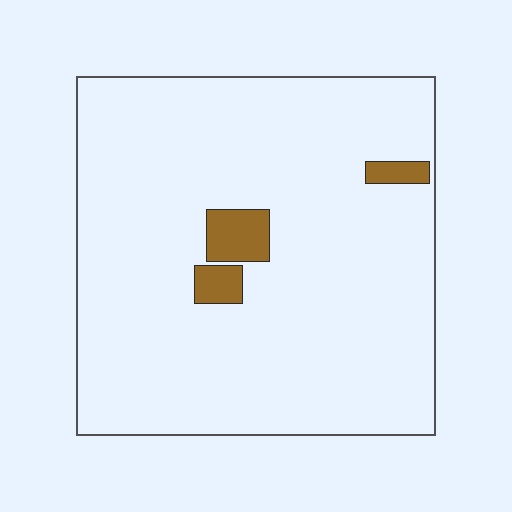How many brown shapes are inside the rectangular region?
3.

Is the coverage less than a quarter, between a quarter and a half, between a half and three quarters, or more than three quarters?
Less than a quarter.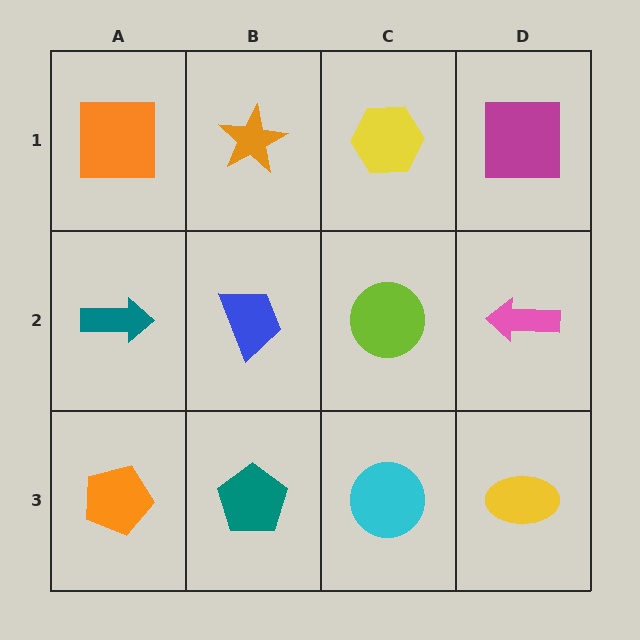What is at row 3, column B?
A teal pentagon.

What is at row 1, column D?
A magenta square.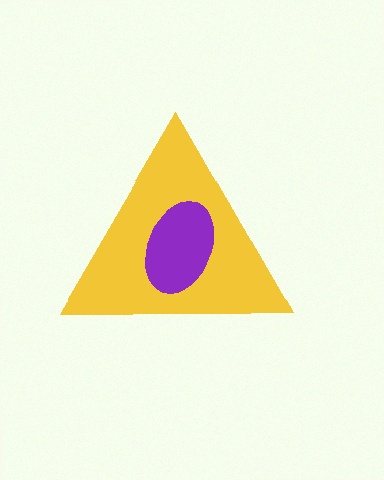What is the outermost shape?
The yellow triangle.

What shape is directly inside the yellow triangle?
The purple ellipse.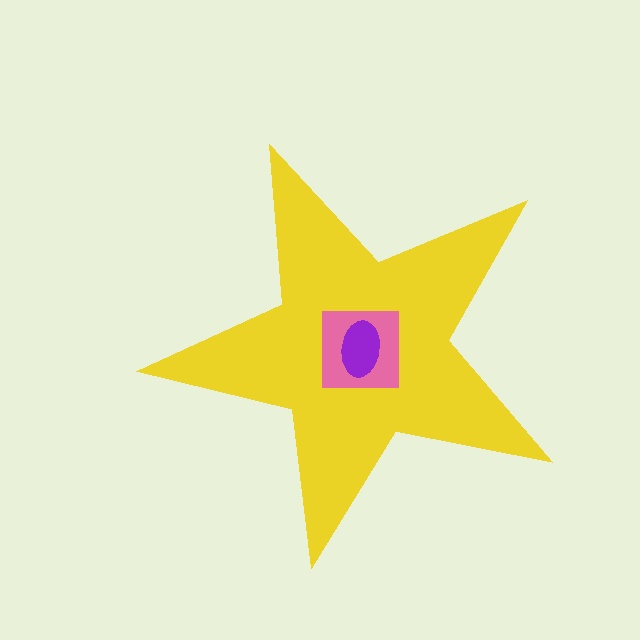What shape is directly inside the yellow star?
The pink square.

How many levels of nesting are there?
3.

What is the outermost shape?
The yellow star.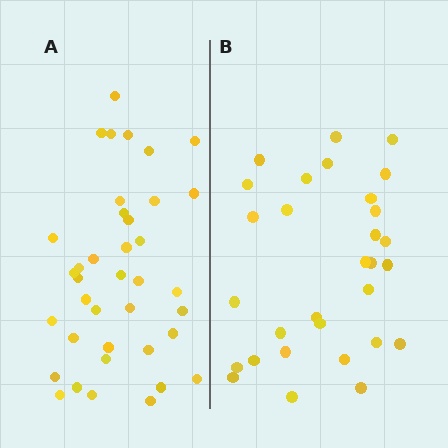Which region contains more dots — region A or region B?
Region A (the left region) has more dots.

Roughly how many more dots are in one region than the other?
Region A has roughly 8 or so more dots than region B.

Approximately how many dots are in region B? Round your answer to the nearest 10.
About 30 dots.